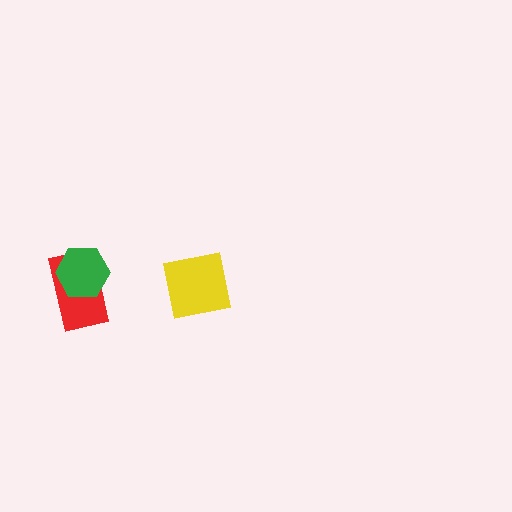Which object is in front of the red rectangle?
The green hexagon is in front of the red rectangle.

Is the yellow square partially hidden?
No, no other shape covers it.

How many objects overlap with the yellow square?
0 objects overlap with the yellow square.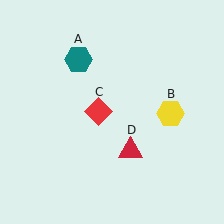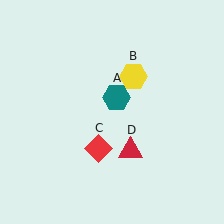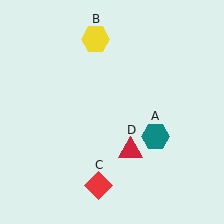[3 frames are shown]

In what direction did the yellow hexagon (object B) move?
The yellow hexagon (object B) moved up and to the left.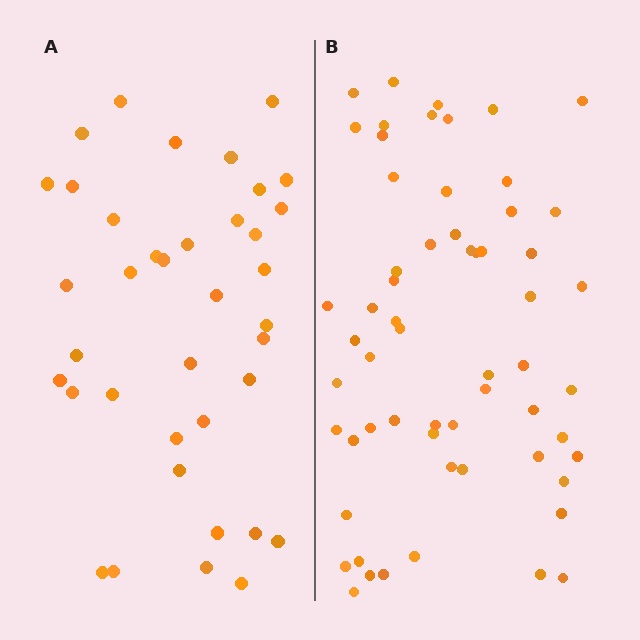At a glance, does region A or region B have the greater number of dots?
Region B (the right region) has more dots.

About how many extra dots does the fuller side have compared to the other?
Region B has approximately 20 more dots than region A.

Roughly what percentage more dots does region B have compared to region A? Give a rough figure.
About 60% more.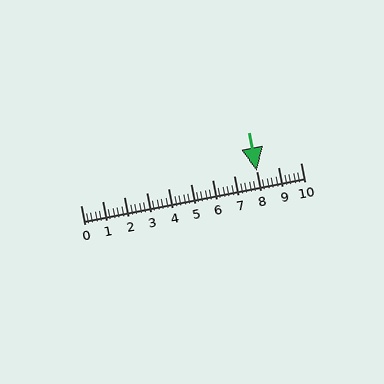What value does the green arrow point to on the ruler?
The green arrow points to approximately 8.0.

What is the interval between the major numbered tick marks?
The major tick marks are spaced 1 units apart.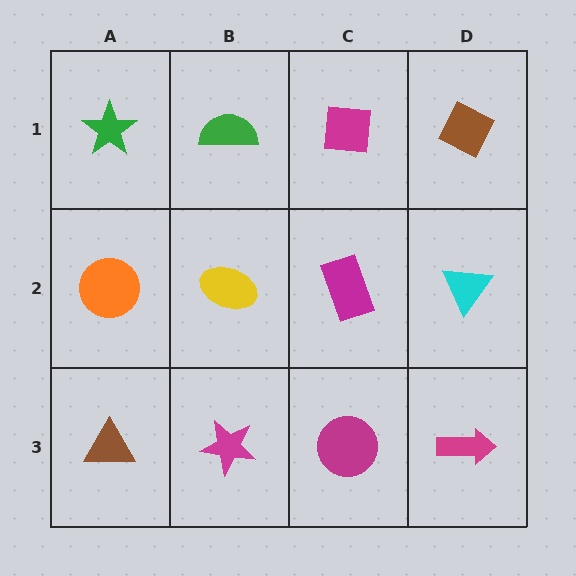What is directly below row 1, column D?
A cyan triangle.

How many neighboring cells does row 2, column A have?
3.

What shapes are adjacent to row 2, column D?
A brown diamond (row 1, column D), a magenta arrow (row 3, column D), a magenta rectangle (row 2, column C).